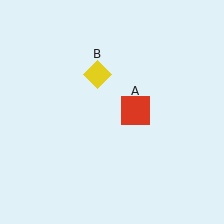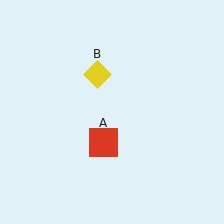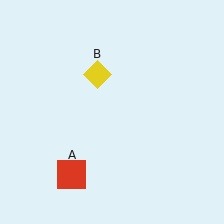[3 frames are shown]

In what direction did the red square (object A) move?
The red square (object A) moved down and to the left.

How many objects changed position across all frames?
1 object changed position: red square (object A).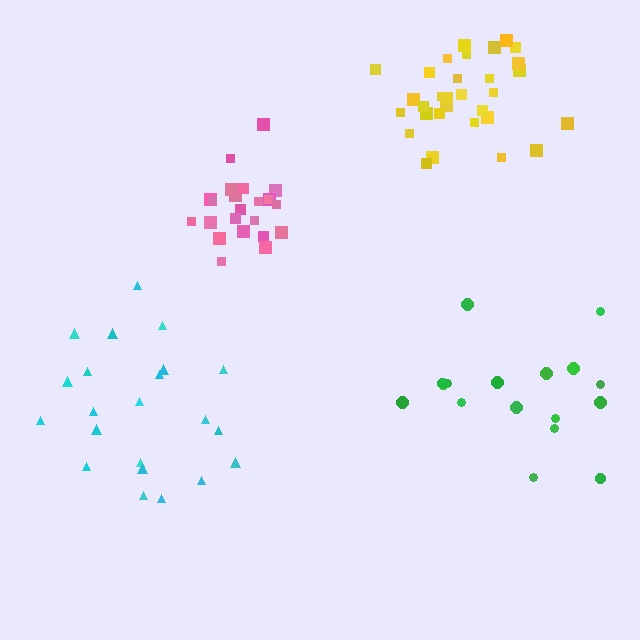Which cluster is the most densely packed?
Pink.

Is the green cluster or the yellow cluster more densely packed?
Yellow.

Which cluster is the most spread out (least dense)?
Cyan.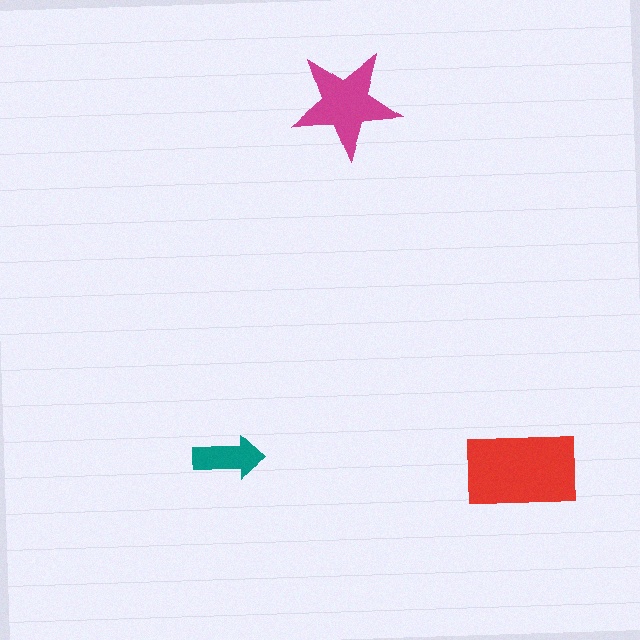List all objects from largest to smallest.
The red rectangle, the magenta star, the teal arrow.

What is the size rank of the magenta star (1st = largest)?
2nd.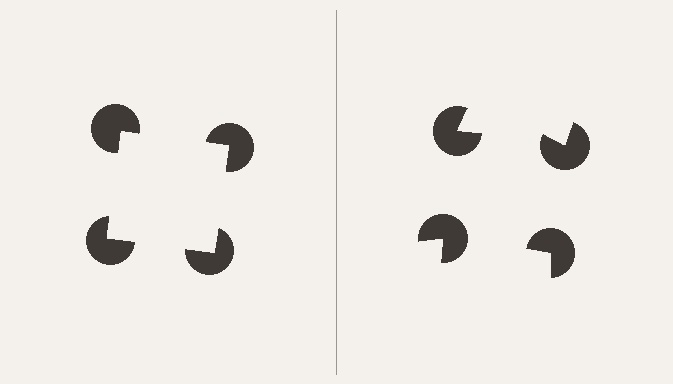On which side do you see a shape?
An illusory square appears on the left side. On the right side the wedge cuts are rotated, so no coherent shape forms.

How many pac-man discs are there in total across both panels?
8 — 4 on each side.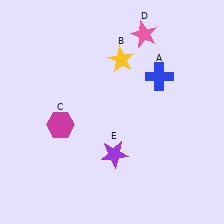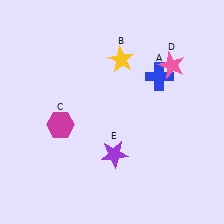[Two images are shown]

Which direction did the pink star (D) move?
The pink star (D) moved down.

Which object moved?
The pink star (D) moved down.